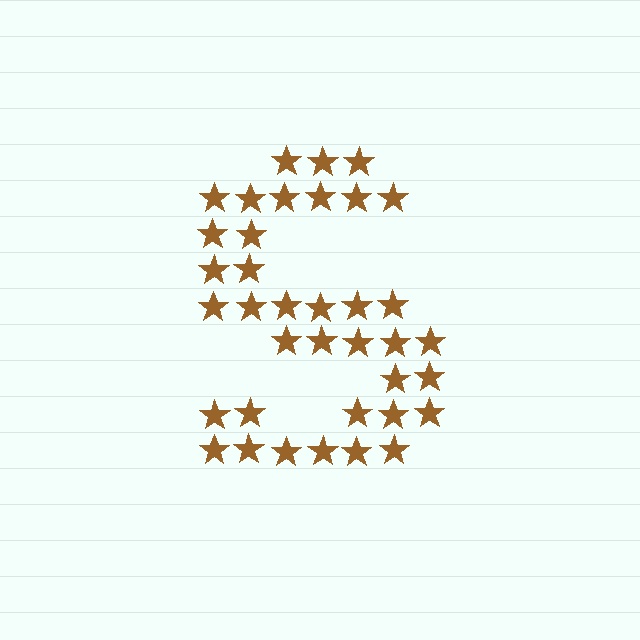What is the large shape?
The large shape is the letter S.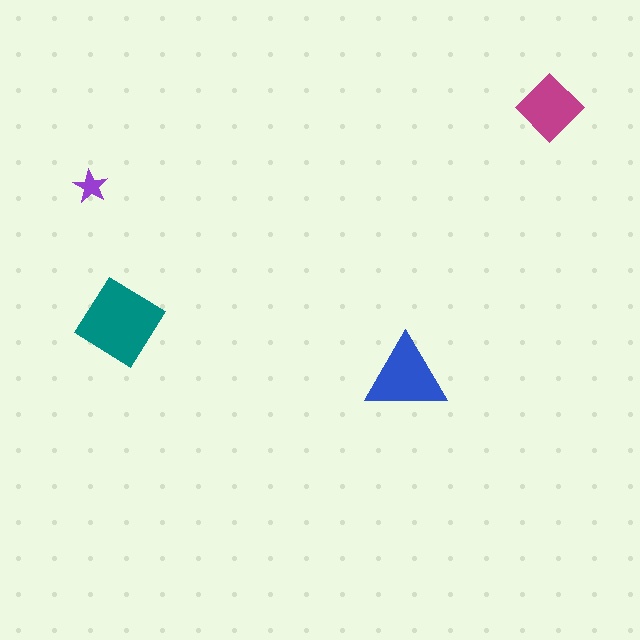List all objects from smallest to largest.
The purple star, the magenta diamond, the blue triangle, the teal diamond.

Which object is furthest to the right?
The magenta diamond is rightmost.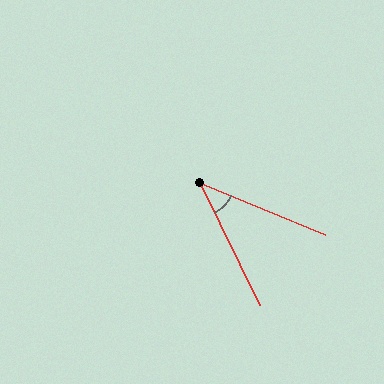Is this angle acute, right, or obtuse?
It is acute.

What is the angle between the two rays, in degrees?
Approximately 41 degrees.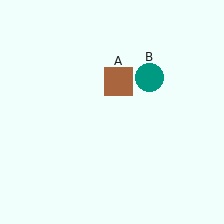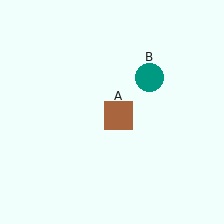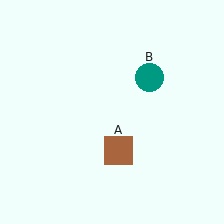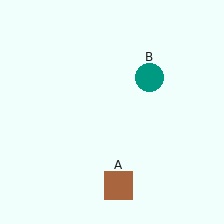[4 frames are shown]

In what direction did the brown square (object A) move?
The brown square (object A) moved down.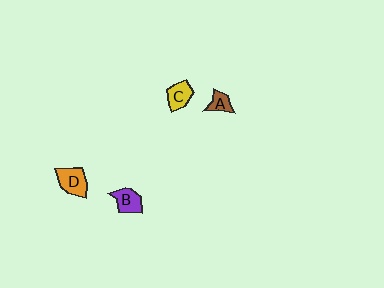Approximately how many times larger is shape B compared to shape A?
Approximately 1.5 times.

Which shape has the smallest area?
Shape A (brown).